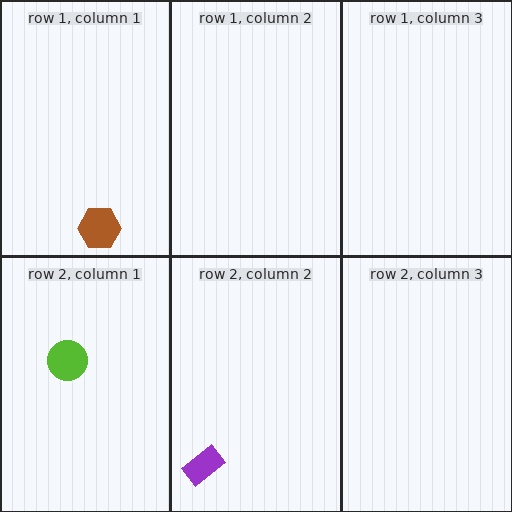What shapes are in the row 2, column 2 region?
The purple rectangle.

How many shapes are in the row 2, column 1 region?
1.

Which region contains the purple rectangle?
The row 2, column 2 region.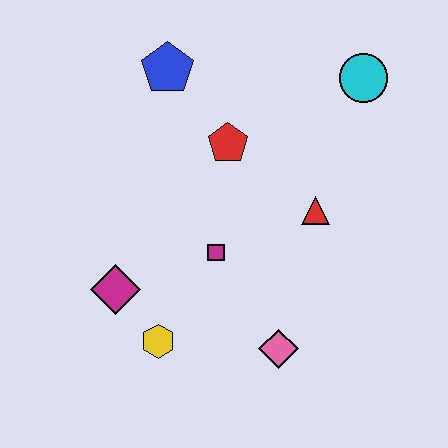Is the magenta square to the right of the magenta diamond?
Yes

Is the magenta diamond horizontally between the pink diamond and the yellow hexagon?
No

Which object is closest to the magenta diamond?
The yellow hexagon is closest to the magenta diamond.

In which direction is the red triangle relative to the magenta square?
The red triangle is to the right of the magenta square.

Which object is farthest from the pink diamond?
The blue pentagon is farthest from the pink diamond.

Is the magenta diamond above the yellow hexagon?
Yes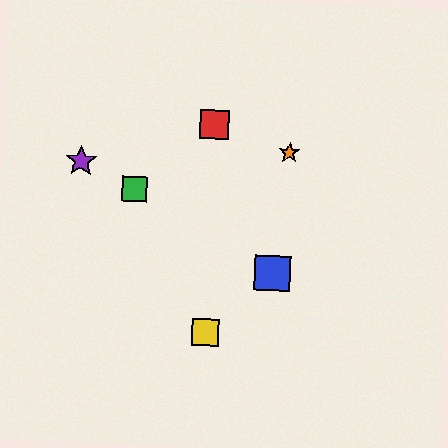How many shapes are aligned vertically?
2 shapes (the red square, the yellow square) are aligned vertically.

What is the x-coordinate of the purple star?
The purple star is at x≈81.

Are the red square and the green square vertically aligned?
No, the red square is at x≈214 and the green square is at x≈134.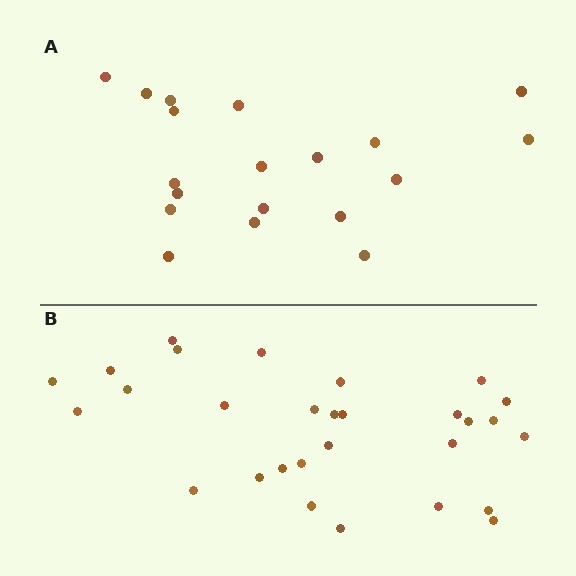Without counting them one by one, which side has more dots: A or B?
Region B (the bottom region) has more dots.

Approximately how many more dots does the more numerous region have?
Region B has roughly 10 or so more dots than region A.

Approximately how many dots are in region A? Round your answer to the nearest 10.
About 20 dots. (The exact count is 19, which rounds to 20.)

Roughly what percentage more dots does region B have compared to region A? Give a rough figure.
About 55% more.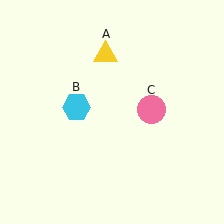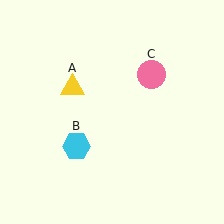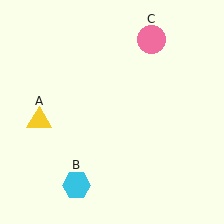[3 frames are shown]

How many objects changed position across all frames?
3 objects changed position: yellow triangle (object A), cyan hexagon (object B), pink circle (object C).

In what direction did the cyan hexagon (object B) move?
The cyan hexagon (object B) moved down.